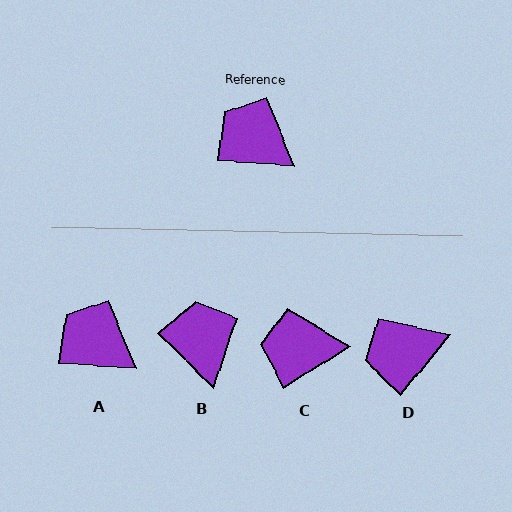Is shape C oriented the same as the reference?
No, it is off by about 36 degrees.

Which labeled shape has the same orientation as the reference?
A.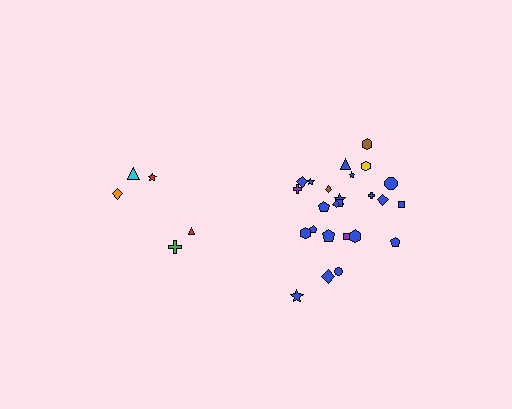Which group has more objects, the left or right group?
The right group.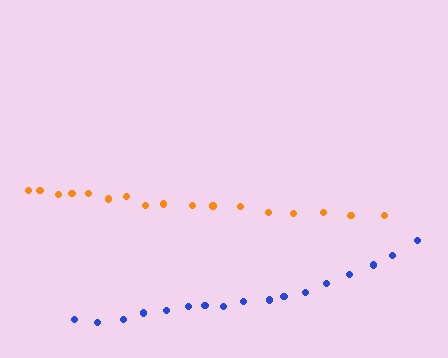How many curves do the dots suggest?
There are 2 distinct paths.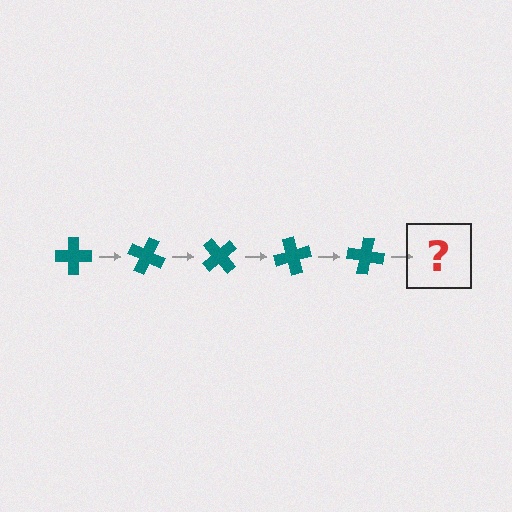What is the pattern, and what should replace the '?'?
The pattern is that the cross rotates 25 degrees each step. The '?' should be a teal cross rotated 125 degrees.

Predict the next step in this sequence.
The next step is a teal cross rotated 125 degrees.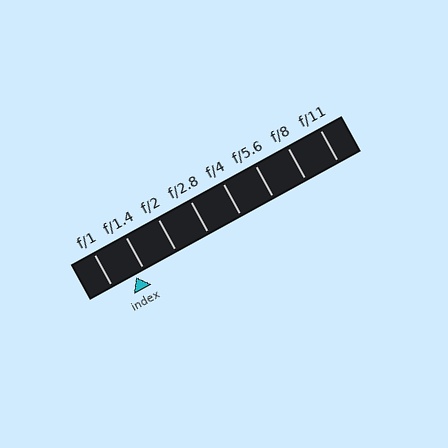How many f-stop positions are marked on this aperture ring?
There are 8 f-stop positions marked.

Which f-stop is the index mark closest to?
The index mark is closest to f/1.4.